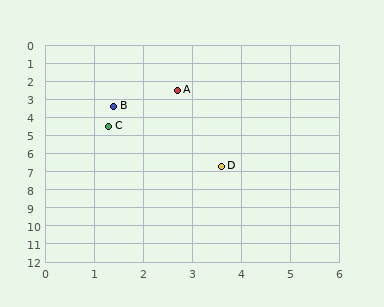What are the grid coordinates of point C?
Point C is at approximately (1.3, 4.5).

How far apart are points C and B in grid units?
Points C and B are about 1.1 grid units apart.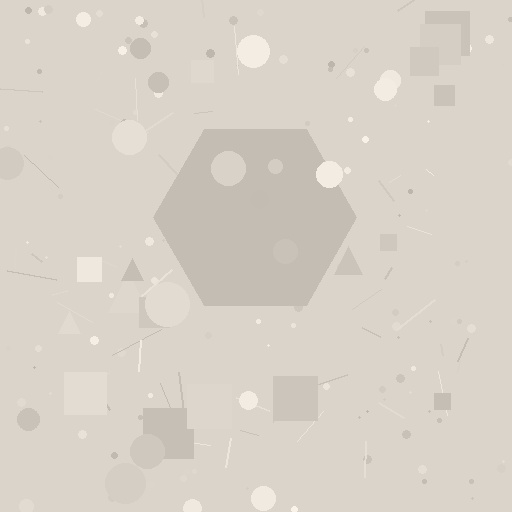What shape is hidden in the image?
A hexagon is hidden in the image.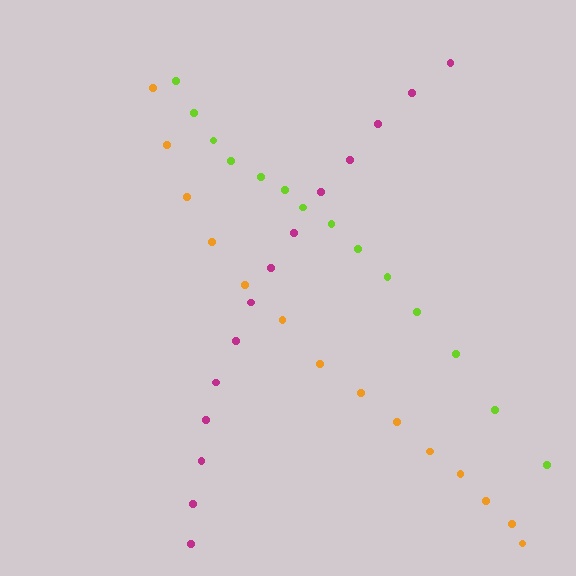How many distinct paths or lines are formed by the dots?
There are 3 distinct paths.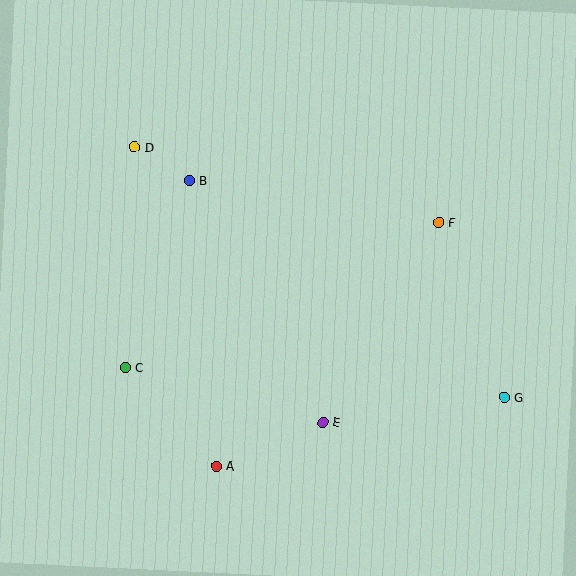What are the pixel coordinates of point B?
Point B is at (189, 180).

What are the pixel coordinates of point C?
Point C is at (125, 368).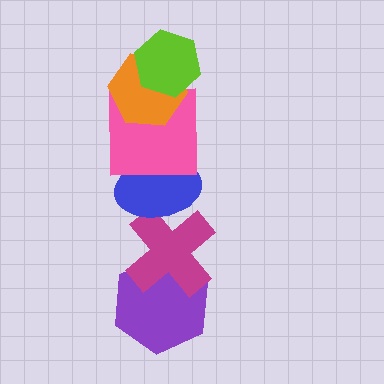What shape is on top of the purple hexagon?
The magenta cross is on top of the purple hexagon.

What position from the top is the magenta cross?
The magenta cross is 5th from the top.